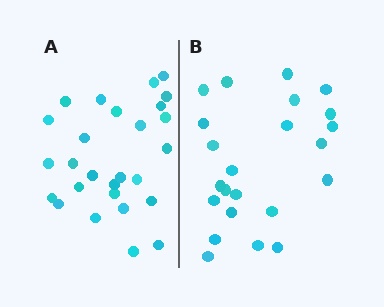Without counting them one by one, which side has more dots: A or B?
Region A (the left region) has more dots.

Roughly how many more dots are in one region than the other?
Region A has about 4 more dots than region B.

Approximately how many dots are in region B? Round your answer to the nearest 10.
About 20 dots. (The exact count is 23, which rounds to 20.)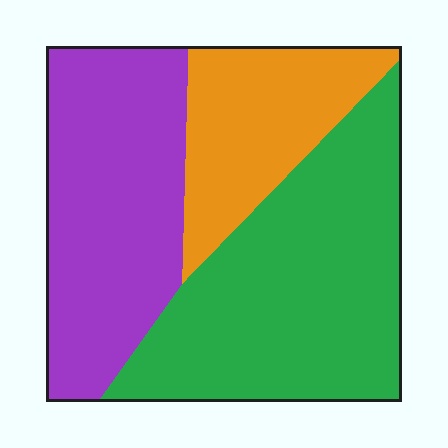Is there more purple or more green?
Green.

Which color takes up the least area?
Orange, at roughly 20%.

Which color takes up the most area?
Green, at roughly 45%.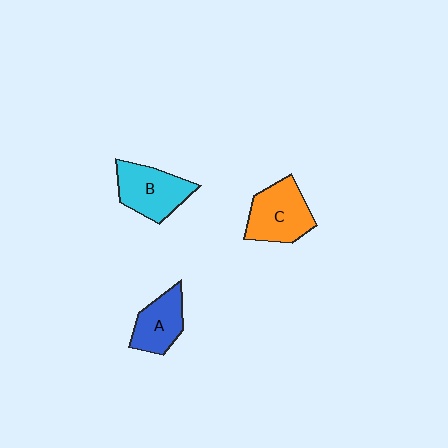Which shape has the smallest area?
Shape A (blue).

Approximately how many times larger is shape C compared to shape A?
Approximately 1.3 times.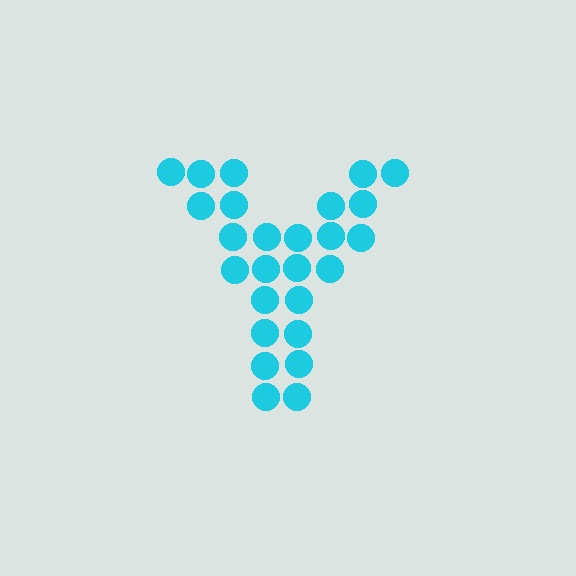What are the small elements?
The small elements are circles.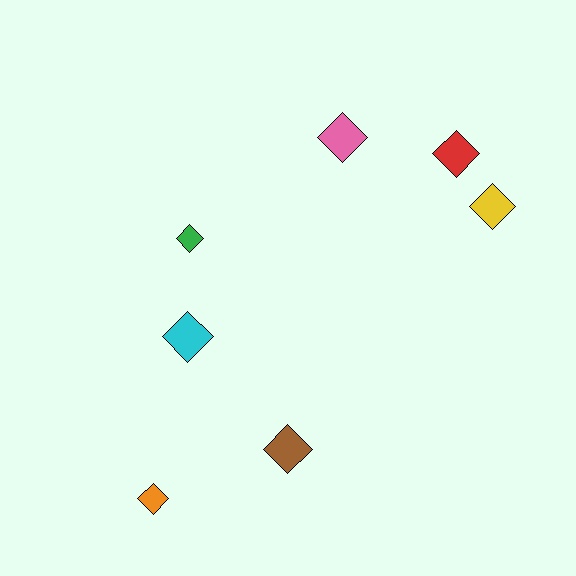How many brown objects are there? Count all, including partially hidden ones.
There is 1 brown object.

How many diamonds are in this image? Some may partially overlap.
There are 7 diamonds.